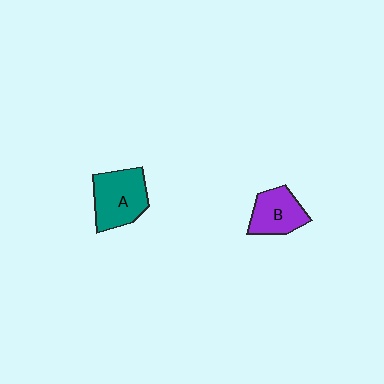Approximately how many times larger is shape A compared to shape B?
Approximately 1.3 times.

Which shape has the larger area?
Shape A (teal).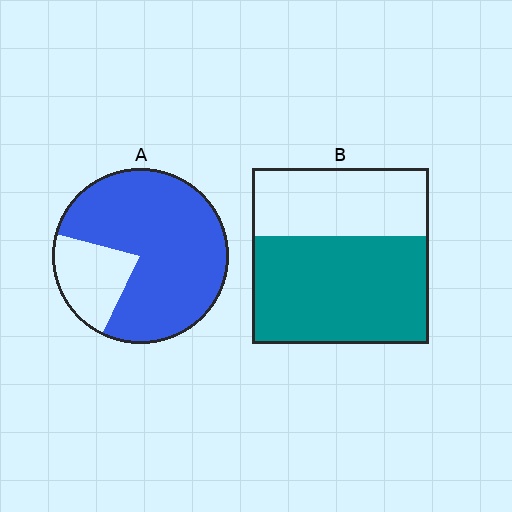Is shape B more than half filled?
Yes.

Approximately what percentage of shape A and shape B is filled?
A is approximately 80% and B is approximately 60%.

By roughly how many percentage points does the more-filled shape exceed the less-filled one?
By roughly 15 percentage points (A over B).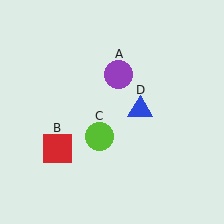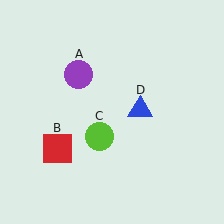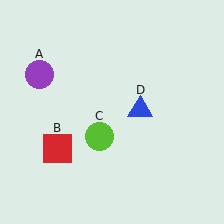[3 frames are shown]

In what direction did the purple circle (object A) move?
The purple circle (object A) moved left.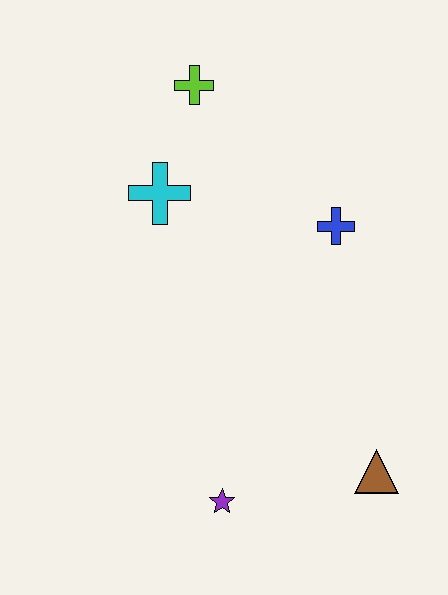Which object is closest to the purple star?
The brown triangle is closest to the purple star.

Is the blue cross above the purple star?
Yes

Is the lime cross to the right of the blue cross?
No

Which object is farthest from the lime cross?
The brown triangle is farthest from the lime cross.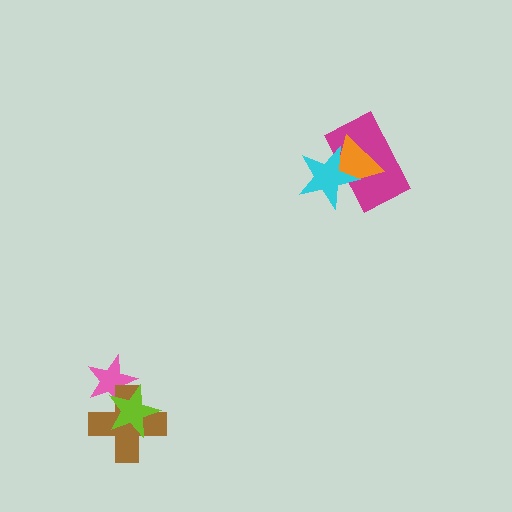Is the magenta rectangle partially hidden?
Yes, it is partially covered by another shape.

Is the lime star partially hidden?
No, no other shape covers it.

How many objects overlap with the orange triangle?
2 objects overlap with the orange triangle.